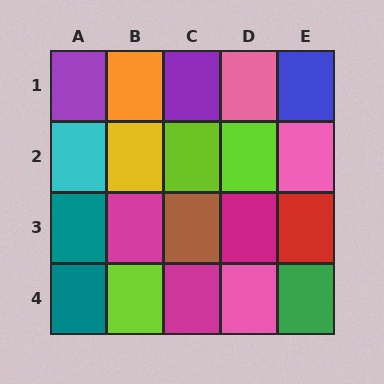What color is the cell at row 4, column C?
Magenta.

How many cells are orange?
1 cell is orange.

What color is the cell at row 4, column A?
Teal.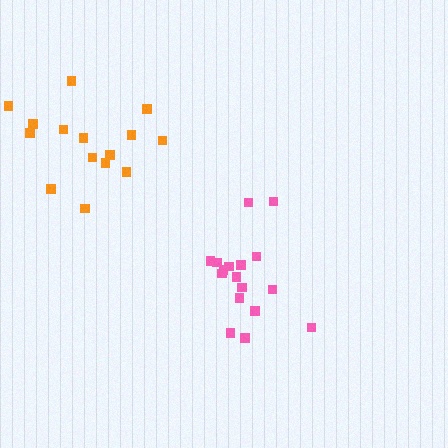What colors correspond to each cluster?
The clusters are colored: pink, orange.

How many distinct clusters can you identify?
There are 2 distinct clusters.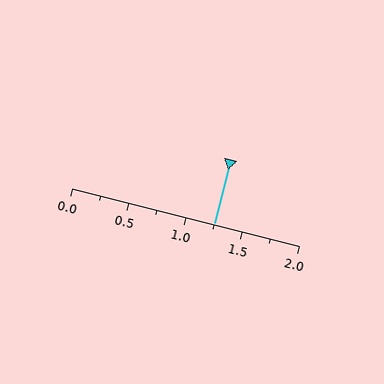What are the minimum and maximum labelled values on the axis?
The axis runs from 0.0 to 2.0.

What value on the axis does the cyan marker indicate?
The marker indicates approximately 1.25.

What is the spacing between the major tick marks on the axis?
The major ticks are spaced 0.5 apart.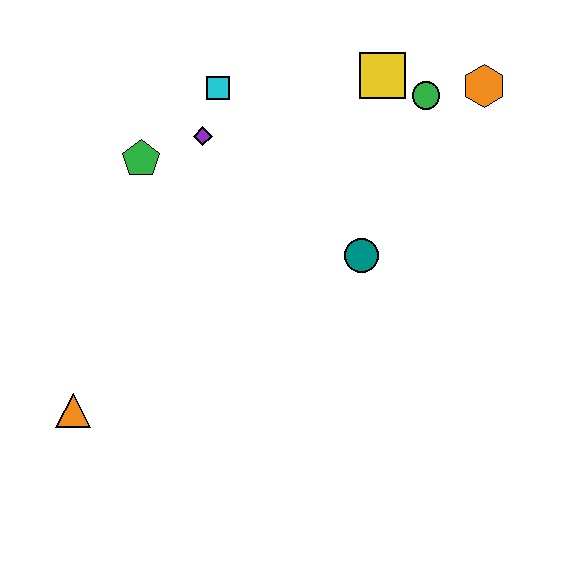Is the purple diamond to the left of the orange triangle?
No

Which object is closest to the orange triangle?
The green pentagon is closest to the orange triangle.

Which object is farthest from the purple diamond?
The orange triangle is farthest from the purple diamond.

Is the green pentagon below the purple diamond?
Yes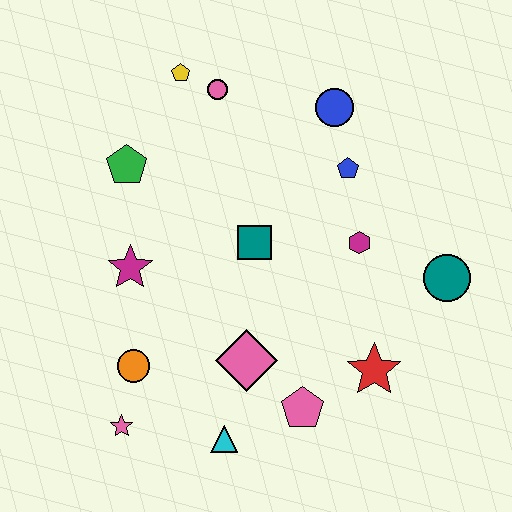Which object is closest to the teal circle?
The magenta hexagon is closest to the teal circle.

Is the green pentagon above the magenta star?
Yes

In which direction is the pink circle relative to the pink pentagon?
The pink circle is above the pink pentagon.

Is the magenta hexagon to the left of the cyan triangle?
No